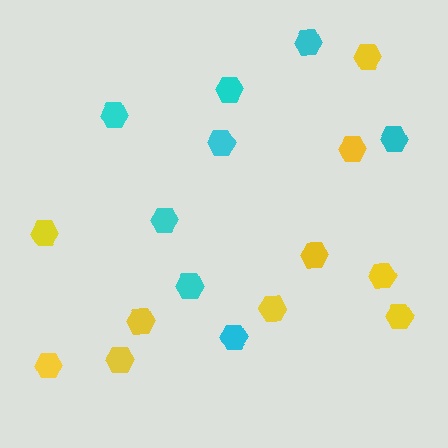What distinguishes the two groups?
There are 2 groups: one group of yellow hexagons (10) and one group of cyan hexagons (8).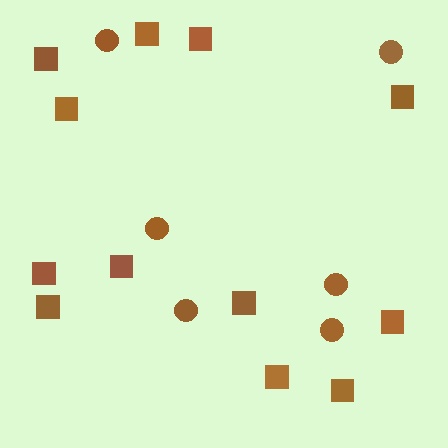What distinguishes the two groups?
There are 2 groups: one group of circles (6) and one group of squares (12).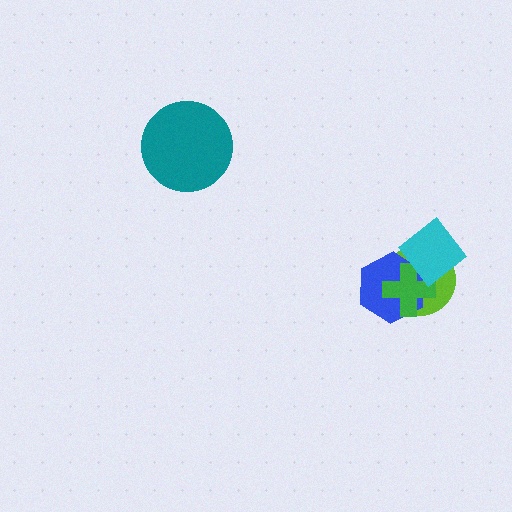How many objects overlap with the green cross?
3 objects overlap with the green cross.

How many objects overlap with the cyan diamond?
3 objects overlap with the cyan diamond.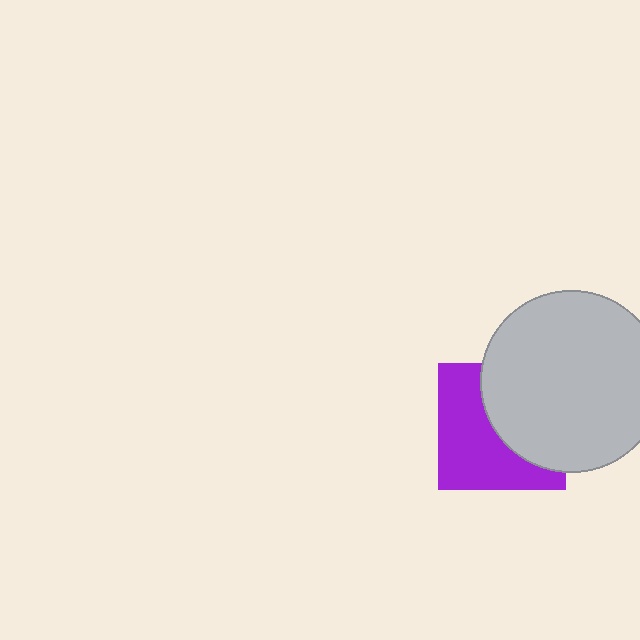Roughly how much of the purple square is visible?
About half of it is visible (roughly 53%).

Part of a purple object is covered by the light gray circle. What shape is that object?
It is a square.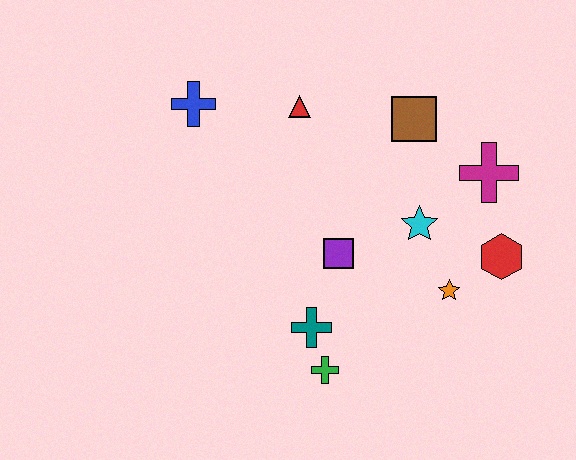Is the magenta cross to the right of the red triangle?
Yes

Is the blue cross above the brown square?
Yes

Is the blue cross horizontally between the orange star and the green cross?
No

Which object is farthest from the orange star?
The blue cross is farthest from the orange star.